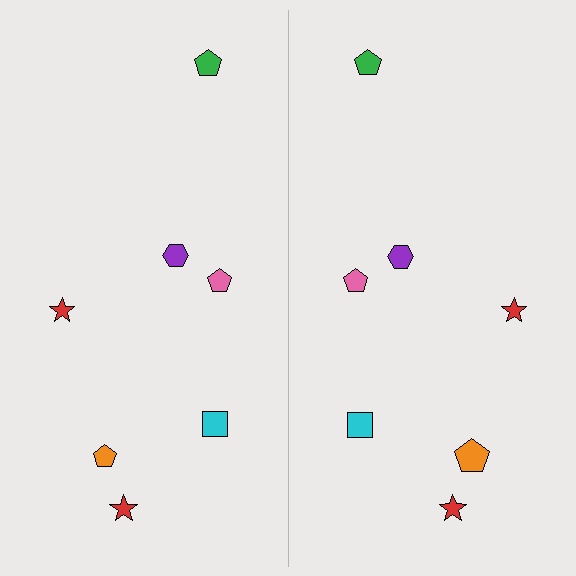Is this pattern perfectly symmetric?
No, the pattern is not perfectly symmetric. The orange pentagon on the right side has a different size than its mirror counterpart.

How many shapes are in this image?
There are 14 shapes in this image.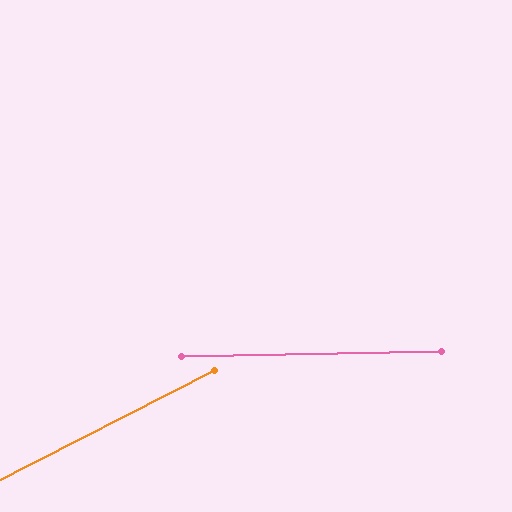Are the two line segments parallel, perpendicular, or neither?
Neither parallel nor perpendicular — they differ by about 26°.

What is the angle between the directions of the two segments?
Approximately 26 degrees.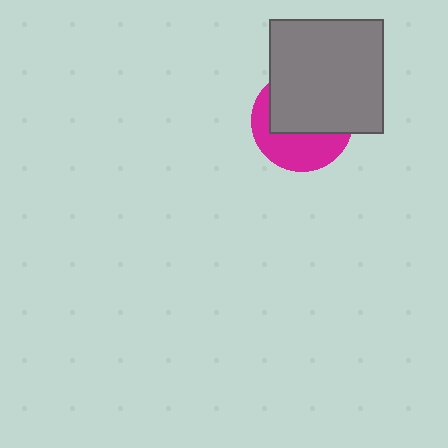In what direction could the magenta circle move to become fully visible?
The magenta circle could move down. That would shift it out from behind the gray square entirely.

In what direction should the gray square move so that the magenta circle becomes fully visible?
The gray square should move up. That is the shortest direction to clear the overlap and leave the magenta circle fully visible.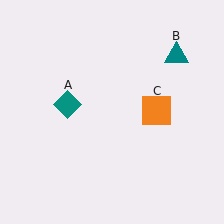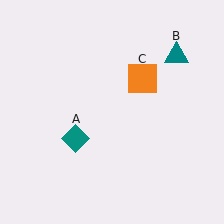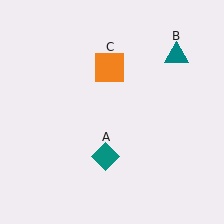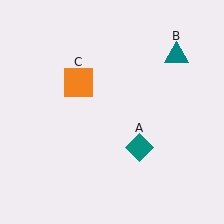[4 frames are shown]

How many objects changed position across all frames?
2 objects changed position: teal diamond (object A), orange square (object C).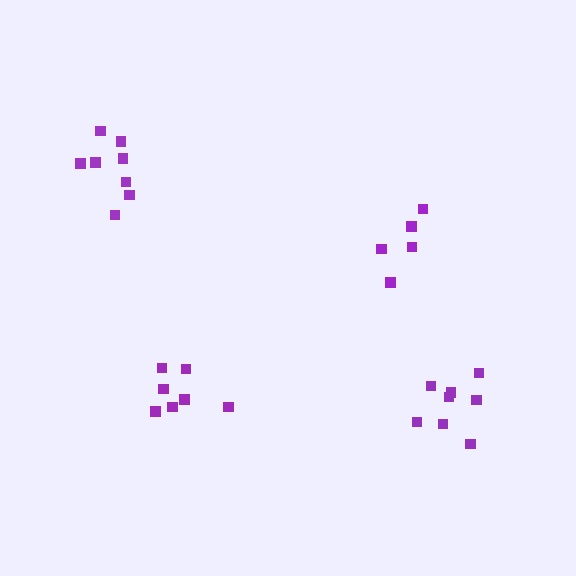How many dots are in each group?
Group 1: 8 dots, Group 2: 7 dots, Group 3: 8 dots, Group 4: 5 dots (28 total).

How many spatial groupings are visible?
There are 4 spatial groupings.